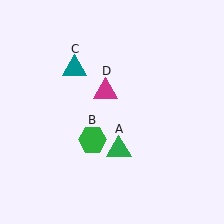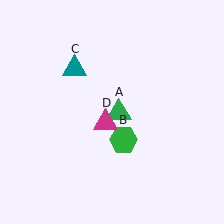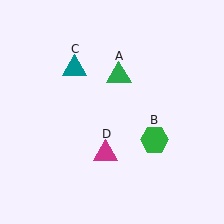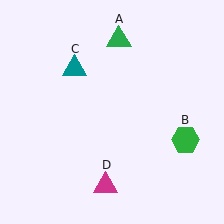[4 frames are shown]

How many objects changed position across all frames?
3 objects changed position: green triangle (object A), green hexagon (object B), magenta triangle (object D).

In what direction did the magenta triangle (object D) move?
The magenta triangle (object D) moved down.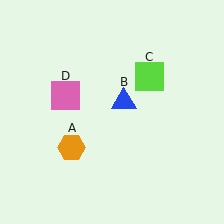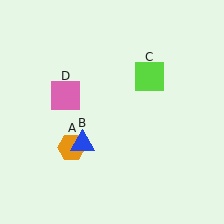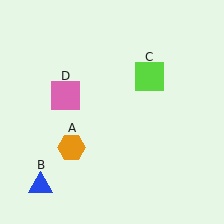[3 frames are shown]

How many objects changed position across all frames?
1 object changed position: blue triangle (object B).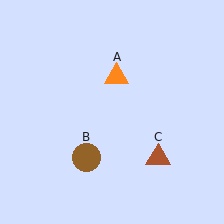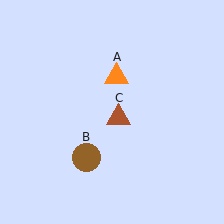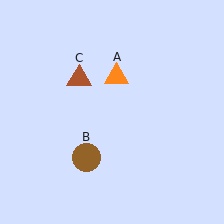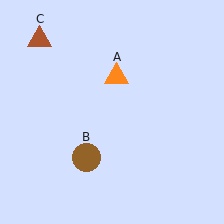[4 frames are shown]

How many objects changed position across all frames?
1 object changed position: brown triangle (object C).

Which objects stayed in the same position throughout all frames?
Orange triangle (object A) and brown circle (object B) remained stationary.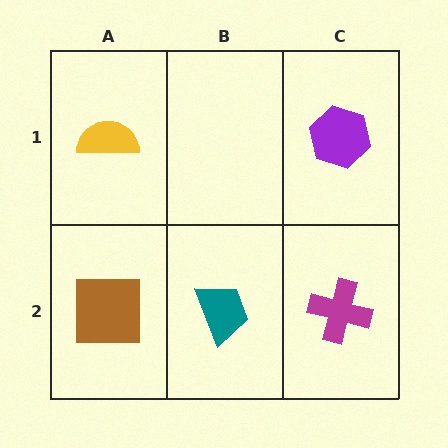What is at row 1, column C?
A purple hexagon.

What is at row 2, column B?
A teal trapezoid.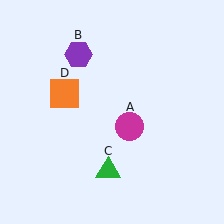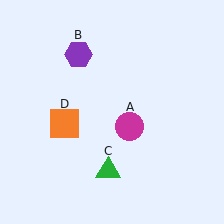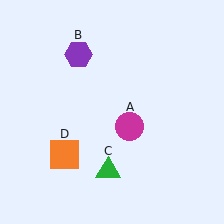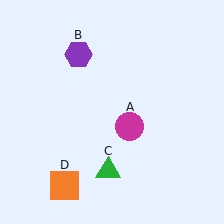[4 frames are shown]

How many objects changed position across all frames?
1 object changed position: orange square (object D).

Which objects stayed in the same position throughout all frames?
Magenta circle (object A) and purple hexagon (object B) and green triangle (object C) remained stationary.